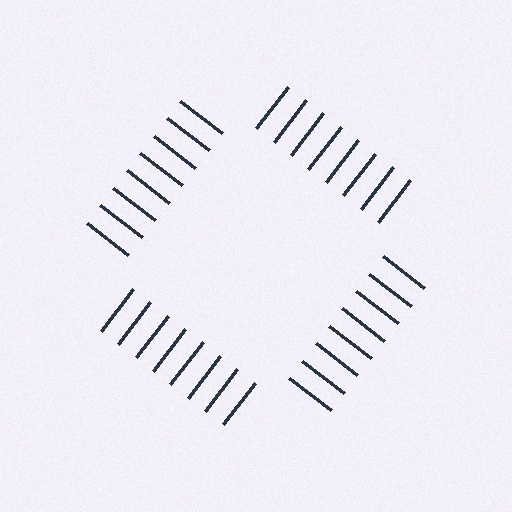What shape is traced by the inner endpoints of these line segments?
An illusory square — the line segments terminate on its edges but no continuous stroke is drawn.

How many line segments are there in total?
32 — 8 along each of the 4 edges.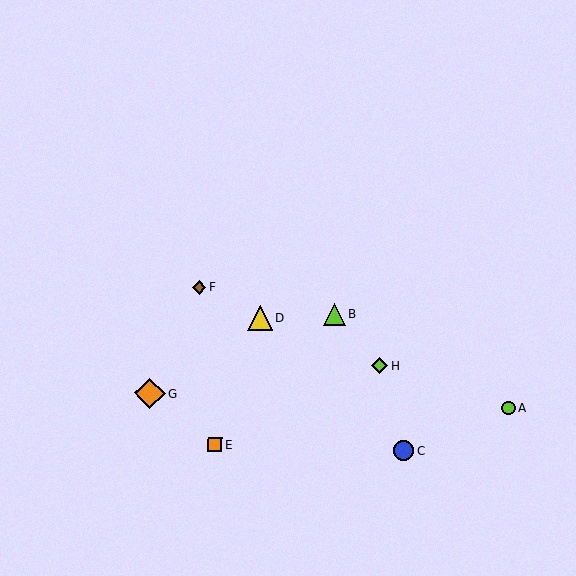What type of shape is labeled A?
Shape A is a lime circle.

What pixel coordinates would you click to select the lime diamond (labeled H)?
Click at (379, 366) to select the lime diamond H.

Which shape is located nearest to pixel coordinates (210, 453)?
The orange square (labeled E) at (215, 444) is nearest to that location.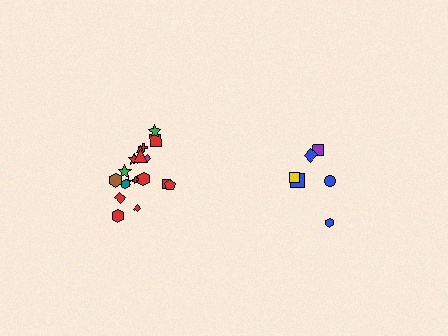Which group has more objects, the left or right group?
The left group.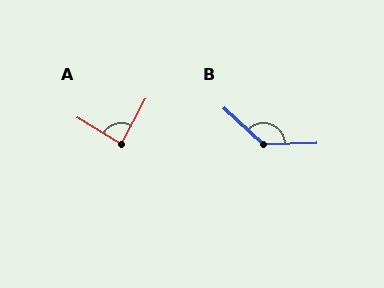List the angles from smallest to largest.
A (87°), B (135°).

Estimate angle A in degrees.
Approximately 87 degrees.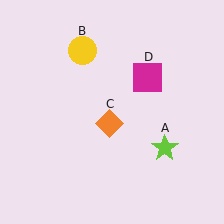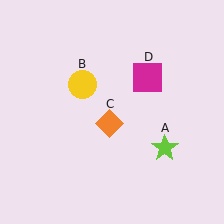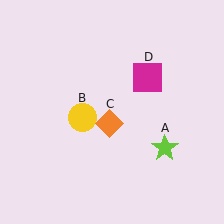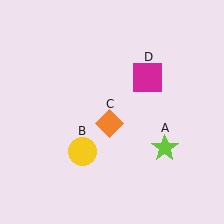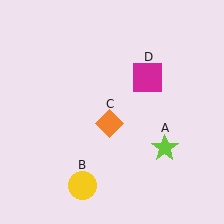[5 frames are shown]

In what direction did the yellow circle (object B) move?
The yellow circle (object B) moved down.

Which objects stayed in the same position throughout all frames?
Lime star (object A) and orange diamond (object C) and magenta square (object D) remained stationary.